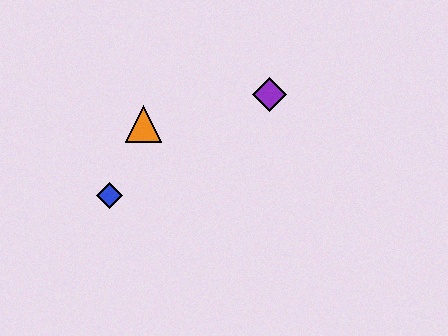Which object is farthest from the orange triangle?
The purple diamond is farthest from the orange triangle.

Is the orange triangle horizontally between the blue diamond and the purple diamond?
Yes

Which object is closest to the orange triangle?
The blue diamond is closest to the orange triangle.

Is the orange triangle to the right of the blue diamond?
Yes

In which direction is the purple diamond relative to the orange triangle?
The purple diamond is to the right of the orange triangle.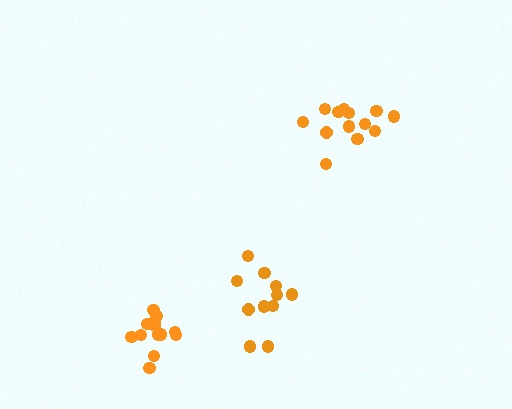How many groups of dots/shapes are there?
There are 3 groups.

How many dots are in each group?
Group 1: 13 dots, Group 2: 11 dots, Group 3: 13 dots (37 total).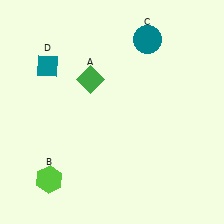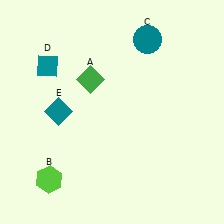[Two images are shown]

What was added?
A teal diamond (E) was added in Image 2.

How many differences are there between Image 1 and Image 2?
There is 1 difference between the two images.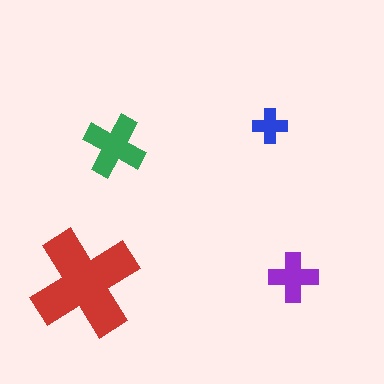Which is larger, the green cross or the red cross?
The red one.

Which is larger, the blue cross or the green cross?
The green one.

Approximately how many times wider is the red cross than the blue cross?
About 3 times wider.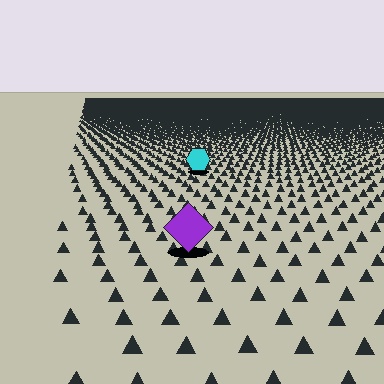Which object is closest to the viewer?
The purple diamond is closest. The texture marks near it are larger and more spread out.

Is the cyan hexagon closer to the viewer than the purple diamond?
No. The purple diamond is closer — you can tell from the texture gradient: the ground texture is coarser near it.